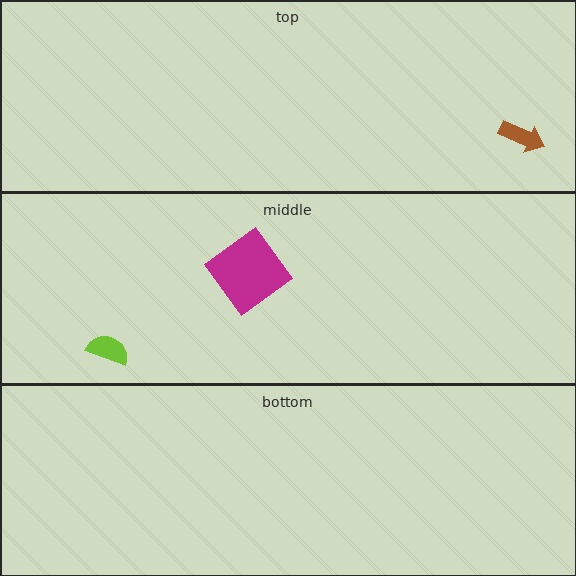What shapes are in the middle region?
The magenta diamond, the lime semicircle.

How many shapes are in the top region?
1.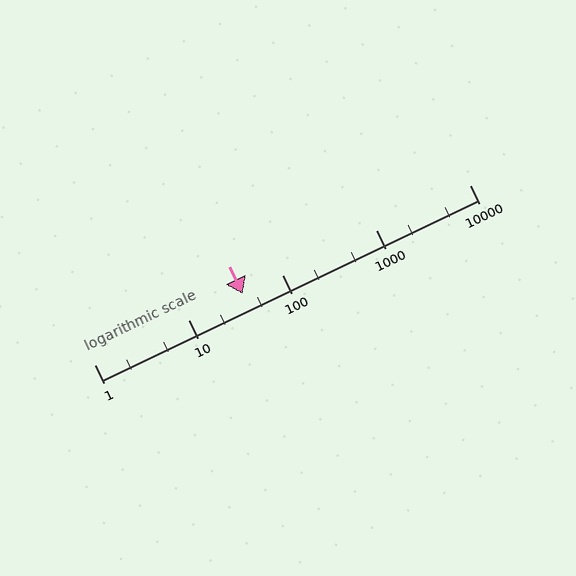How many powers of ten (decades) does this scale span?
The scale spans 4 decades, from 1 to 10000.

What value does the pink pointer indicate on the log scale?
The pointer indicates approximately 38.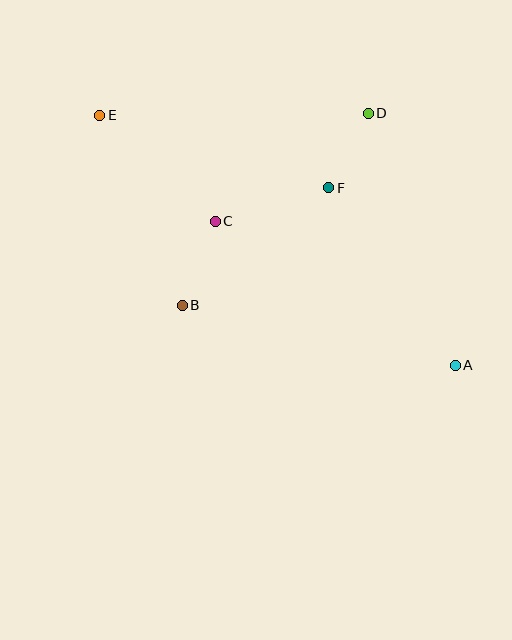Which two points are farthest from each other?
Points A and E are farthest from each other.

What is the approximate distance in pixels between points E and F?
The distance between E and F is approximately 240 pixels.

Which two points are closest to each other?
Points D and F are closest to each other.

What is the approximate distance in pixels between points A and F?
The distance between A and F is approximately 218 pixels.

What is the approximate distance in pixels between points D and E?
The distance between D and E is approximately 268 pixels.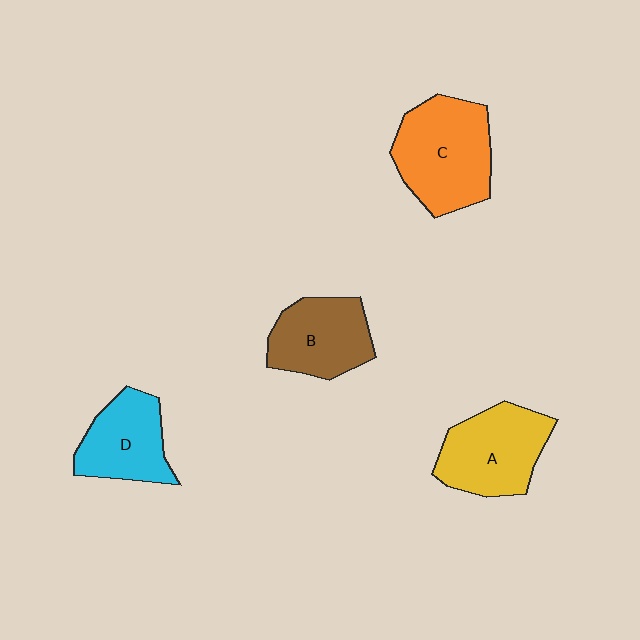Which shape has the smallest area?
Shape D (cyan).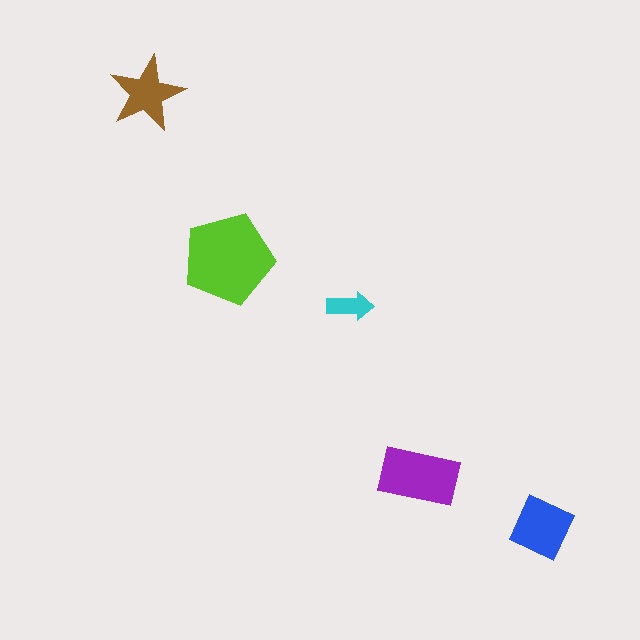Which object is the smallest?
The cyan arrow.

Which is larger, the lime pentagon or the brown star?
The lime pentagon.